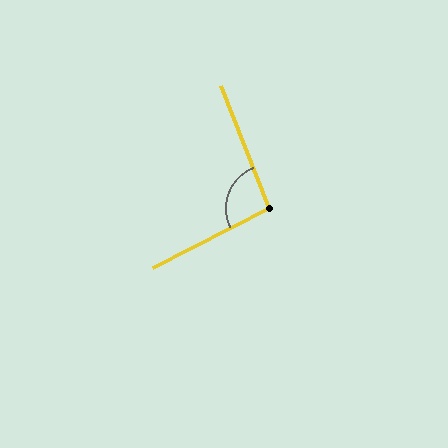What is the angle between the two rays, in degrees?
Approximately 96 degrees.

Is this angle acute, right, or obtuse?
It is obtuse.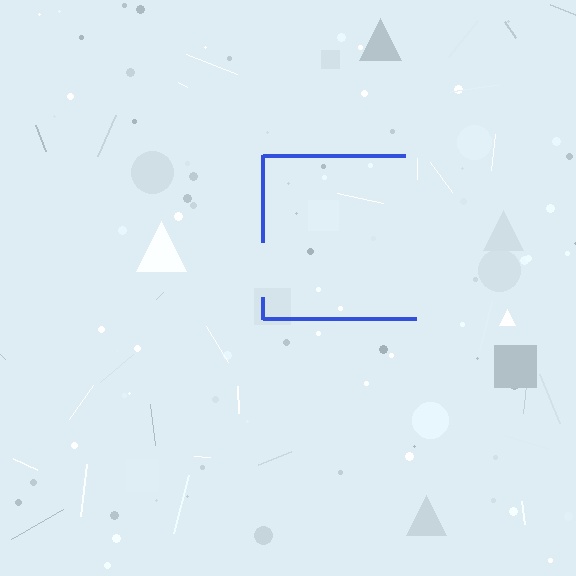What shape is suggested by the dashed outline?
The dashed outline suggests a square.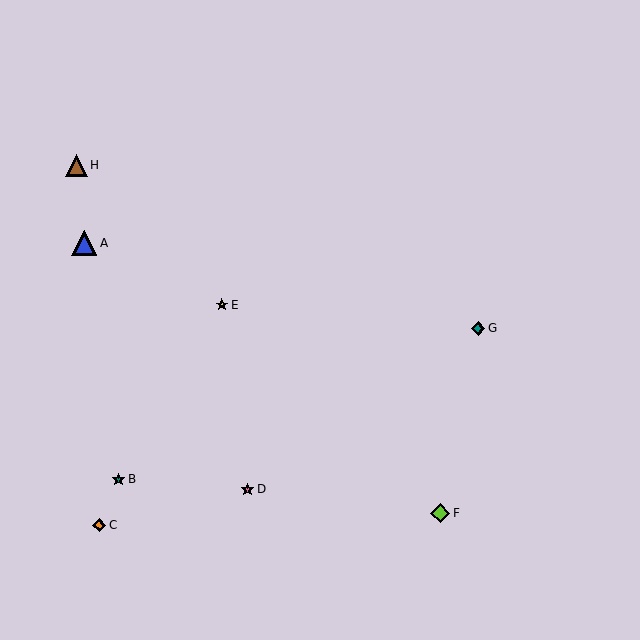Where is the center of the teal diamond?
The center of the teal diamond is at (478, 328).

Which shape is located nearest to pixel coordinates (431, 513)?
The lime diamond (labeled F) at (440, 513) is nearest to that location.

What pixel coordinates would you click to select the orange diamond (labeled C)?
Click at (99, 525) to select the orange diamond C.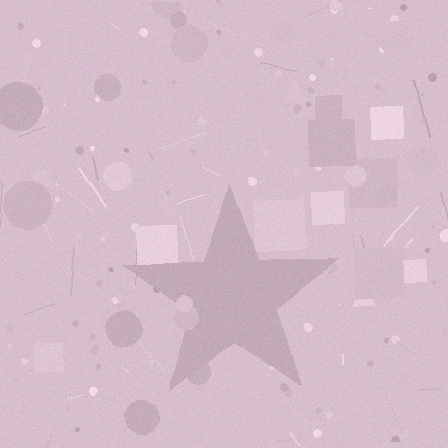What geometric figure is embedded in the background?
A star is embedded in the background.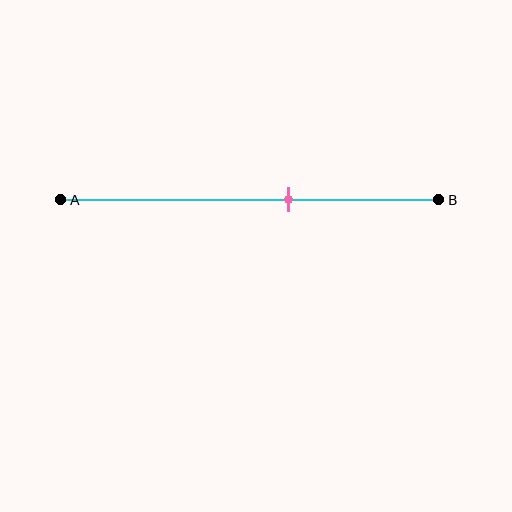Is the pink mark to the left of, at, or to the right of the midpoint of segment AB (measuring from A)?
The pink mark is to the right of the midpoint of segment AB.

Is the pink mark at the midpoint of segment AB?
No, the mark is at about 60% from A, not at the 50% midpoint.